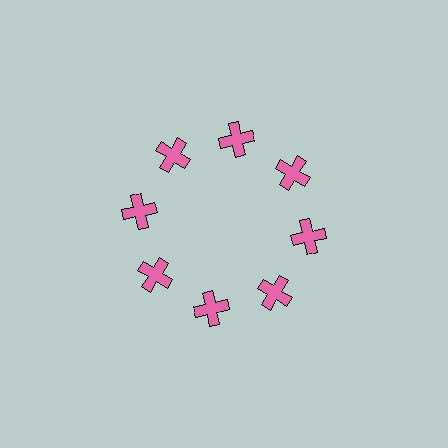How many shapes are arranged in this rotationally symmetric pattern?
There are 8 shapes, arranged in 8 groups of 1.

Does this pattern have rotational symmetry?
Yes, this pattern has 8-fold rotational symmetry. It looks the same after rotating 45 degrees around the center.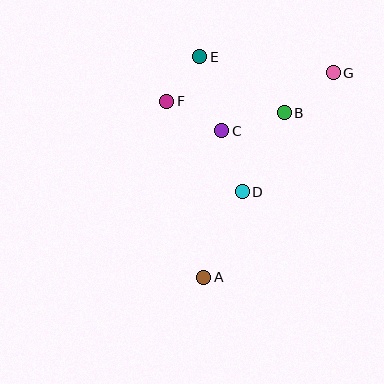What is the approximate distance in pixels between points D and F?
The distance between D and F is approximately 118 pixels.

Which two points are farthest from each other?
Points A and G are farthest from each other.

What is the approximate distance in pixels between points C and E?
The distance between C and E is approximately 77 pixels.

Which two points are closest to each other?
Points E and F are closest to each other.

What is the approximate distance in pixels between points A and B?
The distance between A and B is approximately 183 pixels.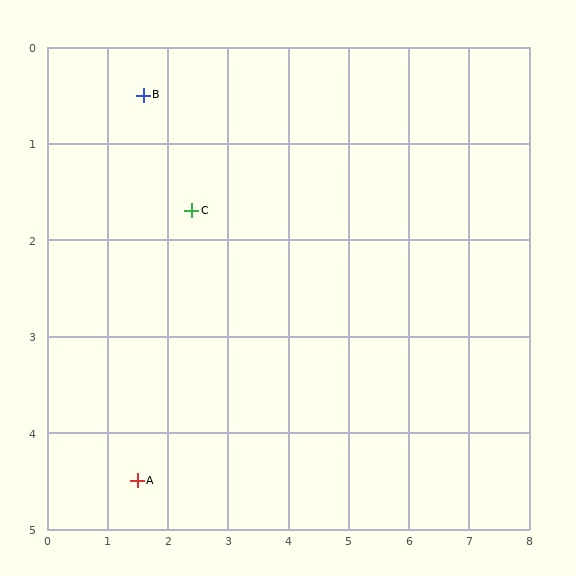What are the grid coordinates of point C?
Point C is at approximately (2.4, 1.7).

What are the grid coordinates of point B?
Point B is at approximately (1.6, 0.5).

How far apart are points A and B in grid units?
Points A and B are about 4.0 grid units apart.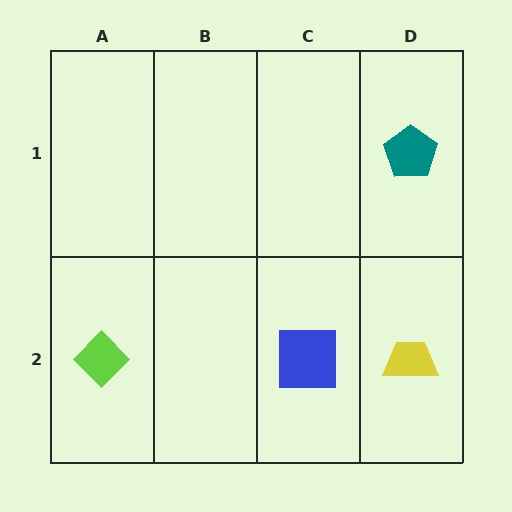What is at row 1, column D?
A teal pentagon.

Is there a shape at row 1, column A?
No, that cell is empty.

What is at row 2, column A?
A lime diamond.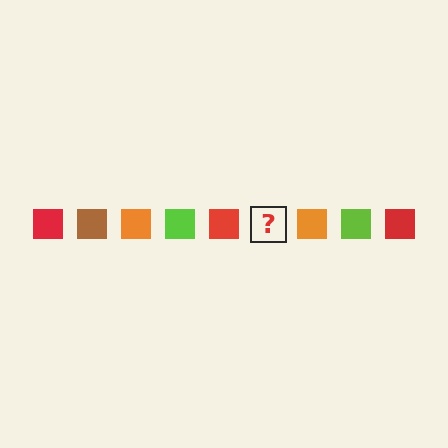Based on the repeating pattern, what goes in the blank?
The blank should be a brown square.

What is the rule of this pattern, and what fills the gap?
The rule is that the pattern cycles through red, brown, orange, lime squares. The gap should be filled with a brown square.